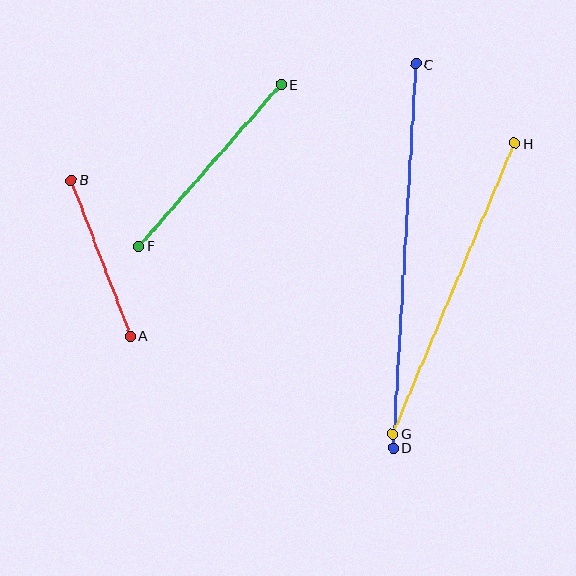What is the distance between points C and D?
The distance is approximately 384 pixels.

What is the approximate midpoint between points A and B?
The midpoint is at approximately (101, 258) pixels.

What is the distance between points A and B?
The distance is approximately 167 pixels.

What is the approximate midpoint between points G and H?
The midpoint is at approximately (454, 289) pixels.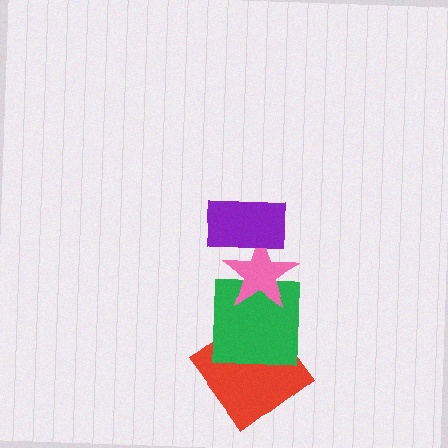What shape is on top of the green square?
The pink star is on top of the green square.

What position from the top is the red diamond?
The red diamond is 4th from the top.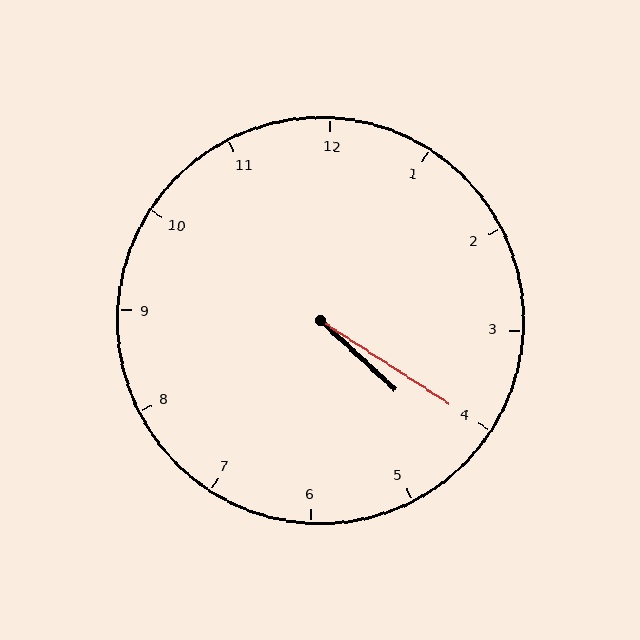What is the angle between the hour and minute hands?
Approximately 10 degrees.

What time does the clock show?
4:20.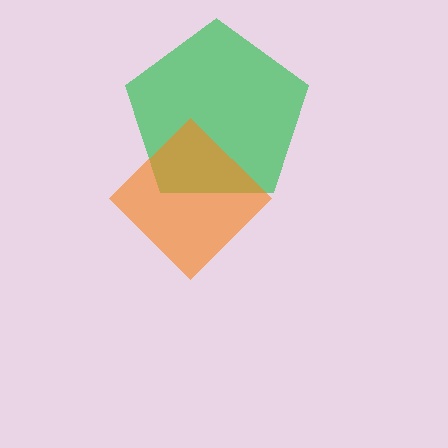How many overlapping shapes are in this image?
There are 2 overlapping shapes in the image.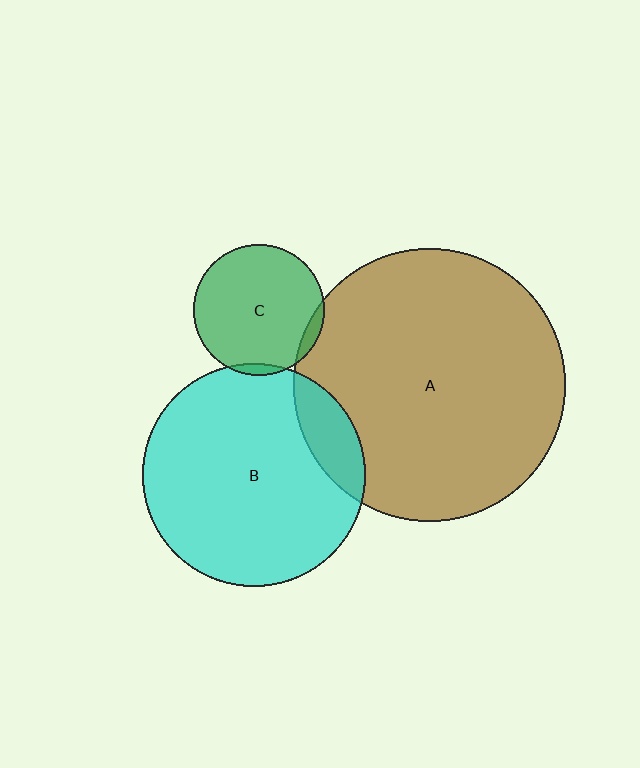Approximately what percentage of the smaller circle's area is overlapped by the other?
Approximately 15%.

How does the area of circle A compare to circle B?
Approximately 1.5 times.